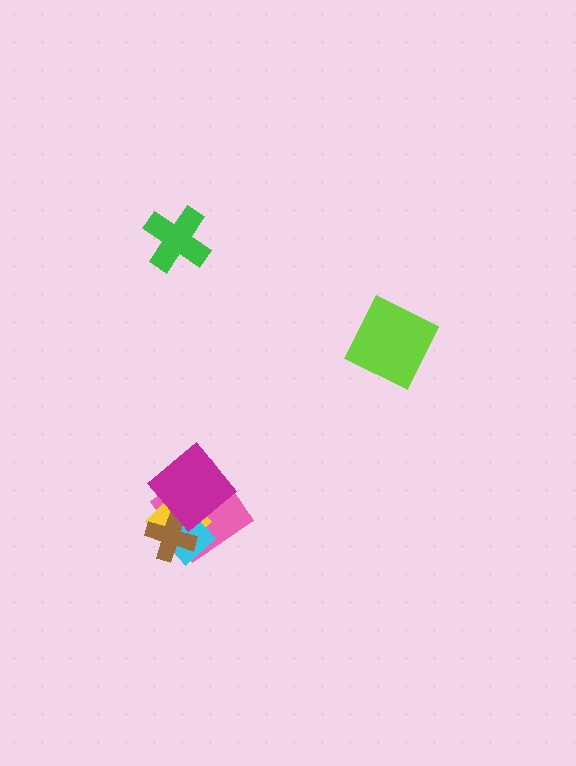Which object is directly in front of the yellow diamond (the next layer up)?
The cyan diamond is directly in front of the yellow diamond.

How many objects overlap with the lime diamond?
0 objects overlap with the lime diamond.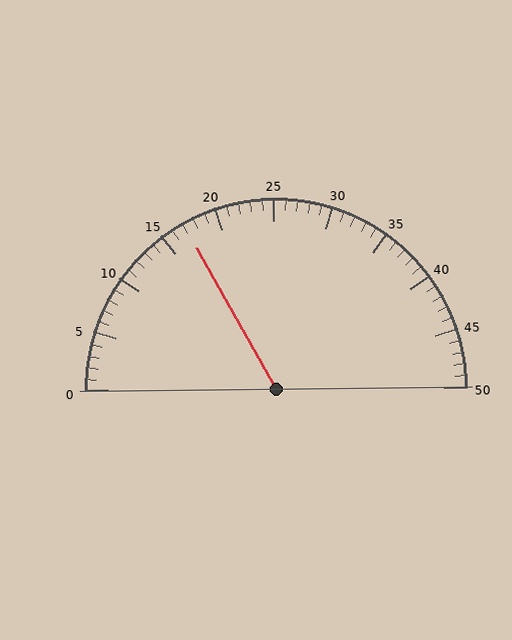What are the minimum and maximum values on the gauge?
The gauge ranges from 0 to 50.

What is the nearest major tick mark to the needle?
The nearest major tick mark is 15.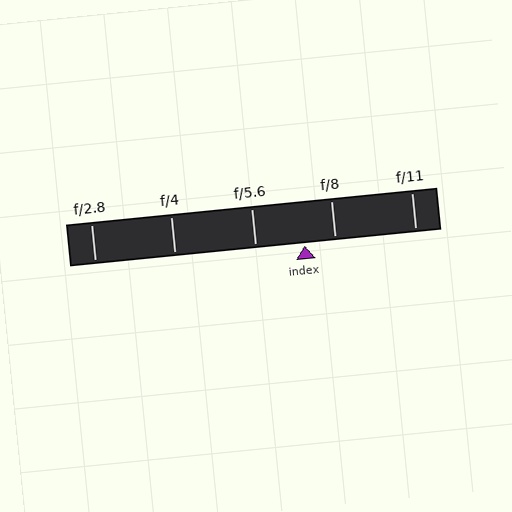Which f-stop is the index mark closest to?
The index mark is closest to f/8.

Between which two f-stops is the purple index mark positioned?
The index mark is between f/5.6 and f/8.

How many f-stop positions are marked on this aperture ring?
There are 5 f-stop positions marked.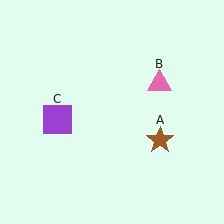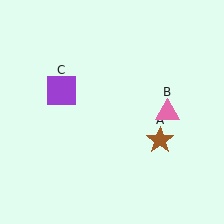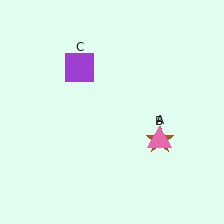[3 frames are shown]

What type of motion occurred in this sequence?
The pink triangle (object B), purple square (object C) rotated clockwise around the center of the scene.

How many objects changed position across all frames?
2 objects changed position: pink triangle (object B), purple square (object C).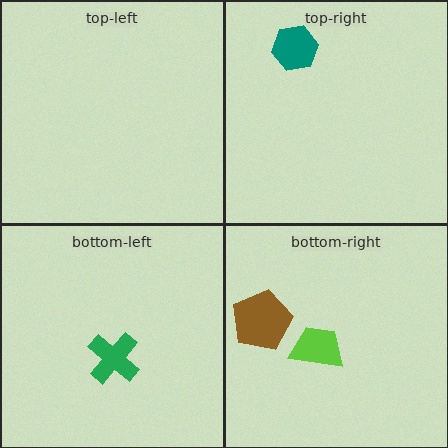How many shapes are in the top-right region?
1.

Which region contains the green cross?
The bottom-left region.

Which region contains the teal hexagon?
The top-right region.